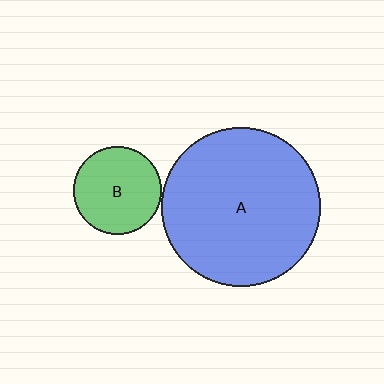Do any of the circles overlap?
No, none of the circles overlap.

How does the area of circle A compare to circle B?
Approximately 3.3 times.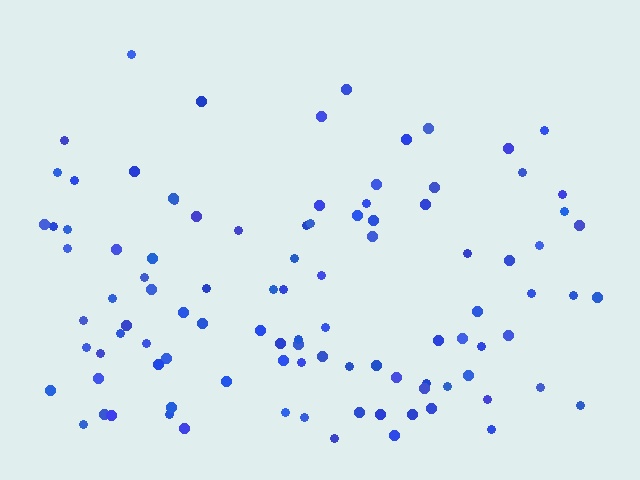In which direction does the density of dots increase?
From top to bottom, with the bottom side densest.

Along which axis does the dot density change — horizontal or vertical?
Vertical.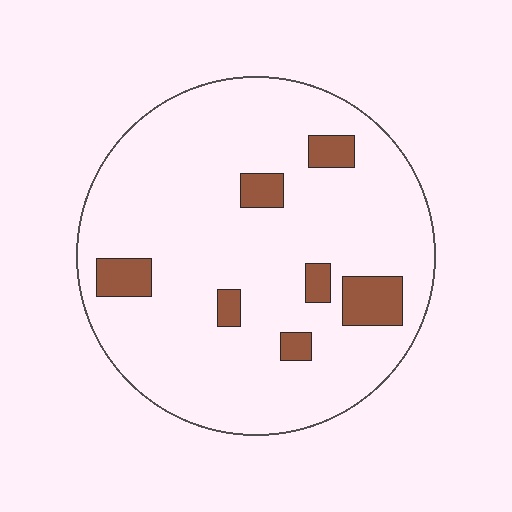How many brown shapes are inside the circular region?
7.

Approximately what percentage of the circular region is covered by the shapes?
Approximately 10%.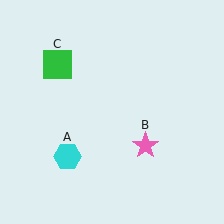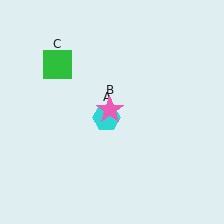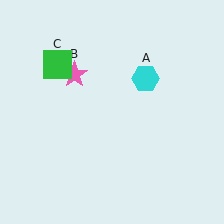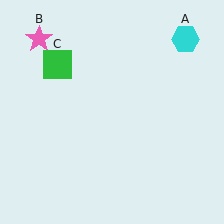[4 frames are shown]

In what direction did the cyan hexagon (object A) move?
The cyan hexagon (object A) moved up and to the right.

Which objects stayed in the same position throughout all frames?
Green square (object C) remained stationary.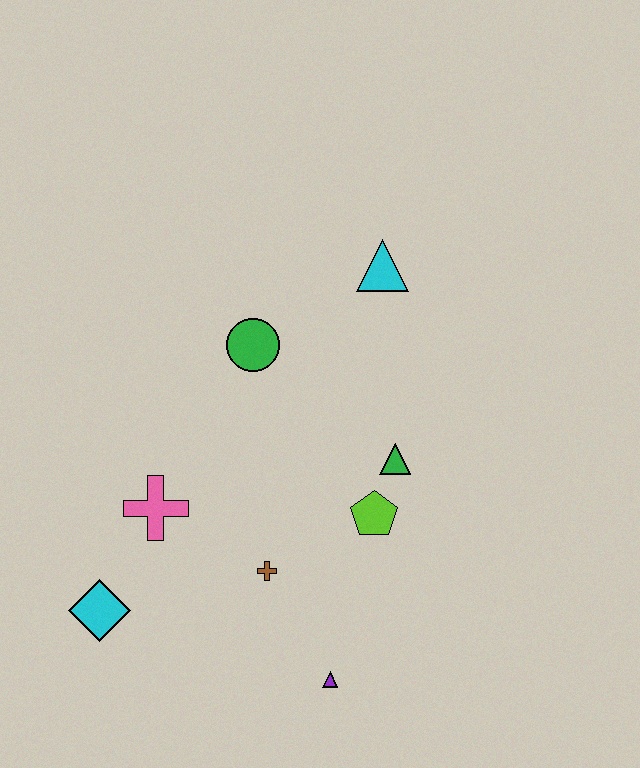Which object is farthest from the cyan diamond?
The cyan triangle is farthest from the cyan diamond.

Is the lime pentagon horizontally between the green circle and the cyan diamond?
No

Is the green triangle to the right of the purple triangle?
Yes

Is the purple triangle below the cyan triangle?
Yes